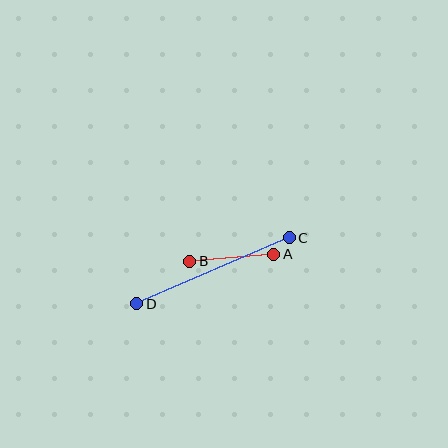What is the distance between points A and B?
The distance is approximately 84 pixels.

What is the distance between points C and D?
The distance is approximately 166 pixels.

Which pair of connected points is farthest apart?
Points C and D are farthest apart.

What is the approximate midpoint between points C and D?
The midpoint is at approximately (213, 271) pixels.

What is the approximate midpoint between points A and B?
The midpoint is at approximately (232, 258) pixels.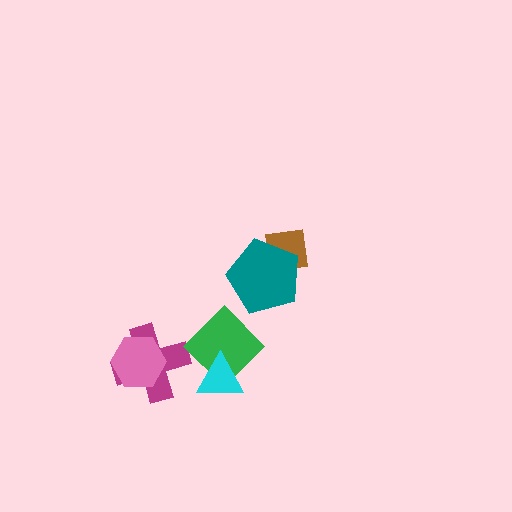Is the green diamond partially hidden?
Yes, it is partially covered by another shape.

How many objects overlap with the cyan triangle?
1 object overlaps with the cyan triangle.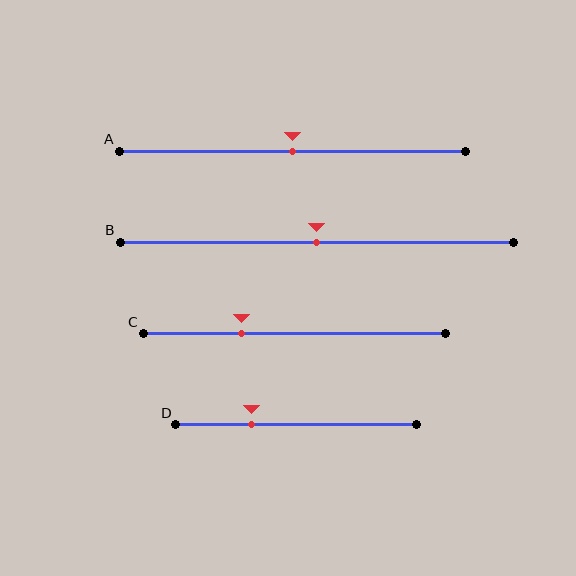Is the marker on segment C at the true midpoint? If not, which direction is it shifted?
No, the marker on segment C is shifted to the left by about 17% of the segment length.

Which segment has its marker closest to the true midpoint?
Segment A has its marker closest to the true midpoint.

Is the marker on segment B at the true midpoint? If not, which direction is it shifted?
Yes, the marker on segment B is at the true midpoint.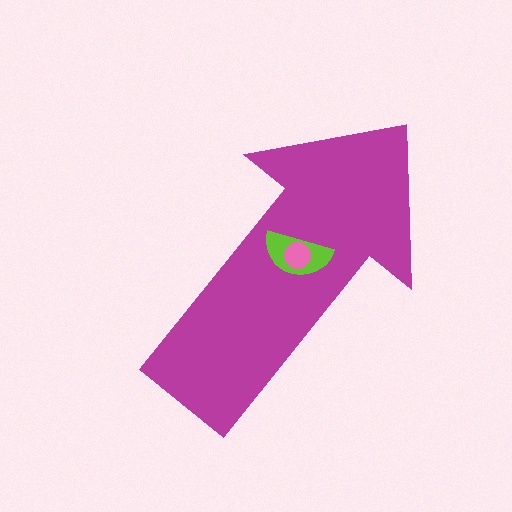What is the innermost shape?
The pink circle.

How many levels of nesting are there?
3.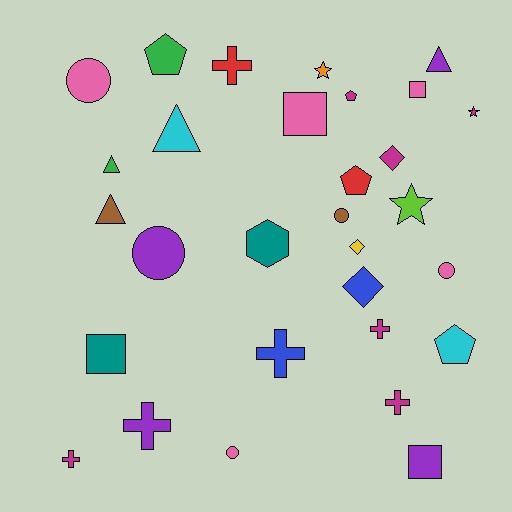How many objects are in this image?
There are 30 objects.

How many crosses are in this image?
There are 6 crosses.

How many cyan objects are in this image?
There are 2 cyan objects.